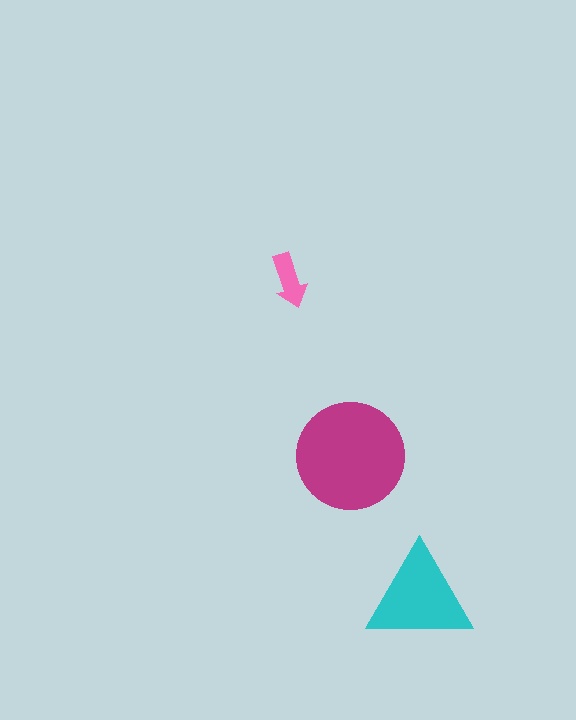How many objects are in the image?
There are 3 objects in the image.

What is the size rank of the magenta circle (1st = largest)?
1st.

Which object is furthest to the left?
The pink arrow is leftmost.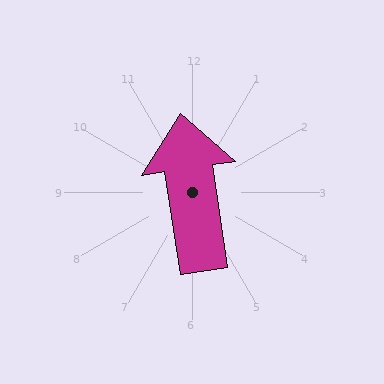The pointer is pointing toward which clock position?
Roughly 12 o'clock.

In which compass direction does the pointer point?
North.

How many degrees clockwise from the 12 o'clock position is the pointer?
Approximately 352 degrees.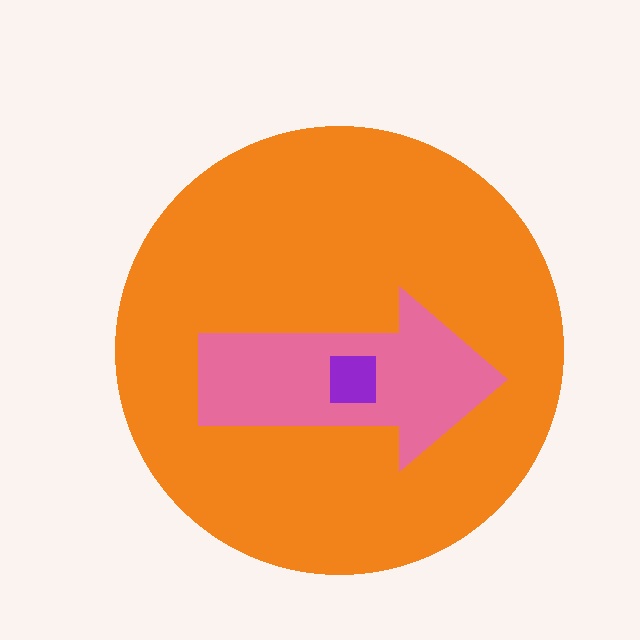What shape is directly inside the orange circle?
The pink arrow.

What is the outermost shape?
The orange circle.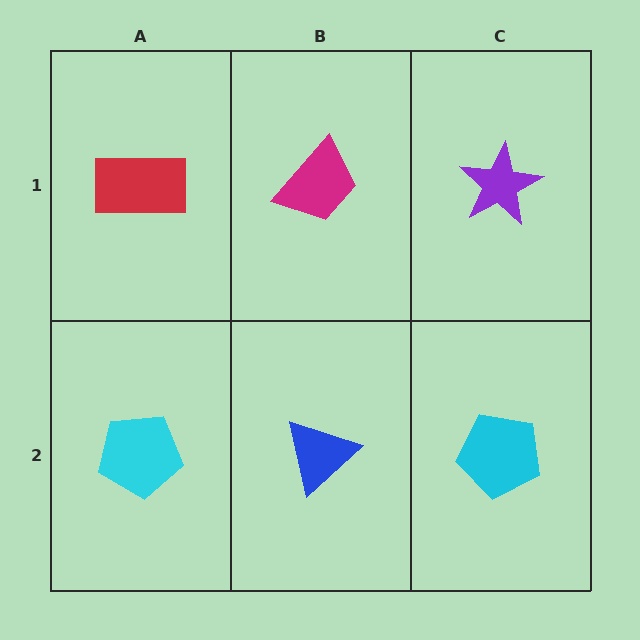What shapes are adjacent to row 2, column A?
A red rectangle (row 1, column A), a blue triangle (row 2, column B).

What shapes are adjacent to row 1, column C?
A cyan pentagon (row 2, column C), a magenta trapezoid (row 1, column B).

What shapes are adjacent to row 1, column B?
A blue triangle (row 2, column B), a red rectangle (row 1, column A), a purple star (row 1, column C).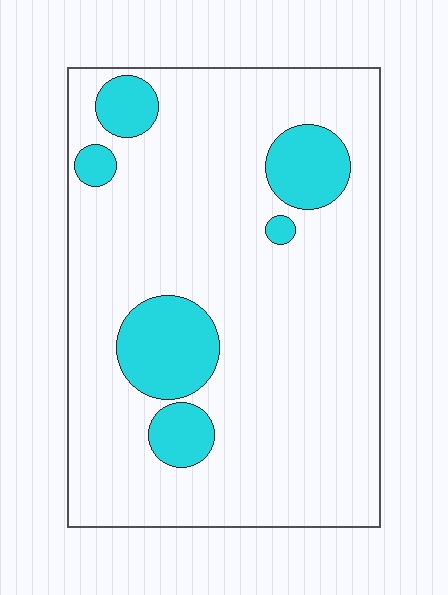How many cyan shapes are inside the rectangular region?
6.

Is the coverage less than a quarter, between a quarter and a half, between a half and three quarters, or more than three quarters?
Less than a quarter.